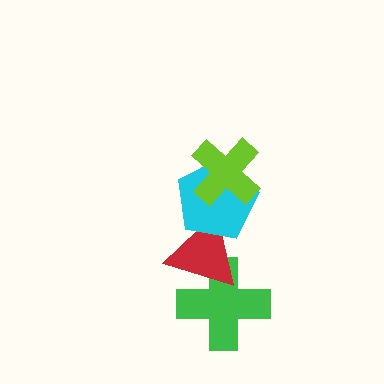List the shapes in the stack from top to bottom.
From top to bottom: the lime cross, the cyan pentagon, the red triangle, the green cross.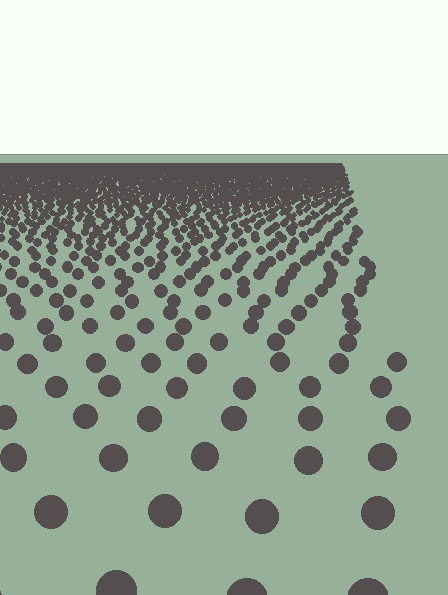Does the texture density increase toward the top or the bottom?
Density increases toward the top.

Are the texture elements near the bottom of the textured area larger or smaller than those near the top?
Larger. Near the bottom, elements are closer to the viewer and appear at a bigger on-screen size.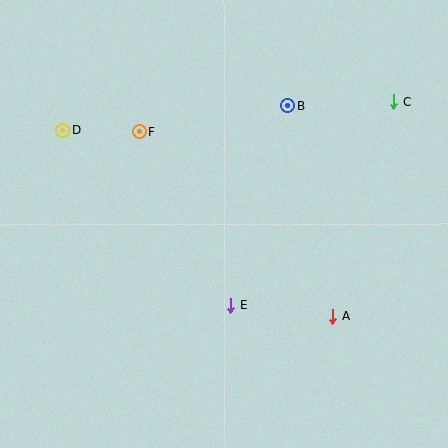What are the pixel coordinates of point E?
Point E is at (231, 305).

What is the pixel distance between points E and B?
The distance between E and B is 207 pixels.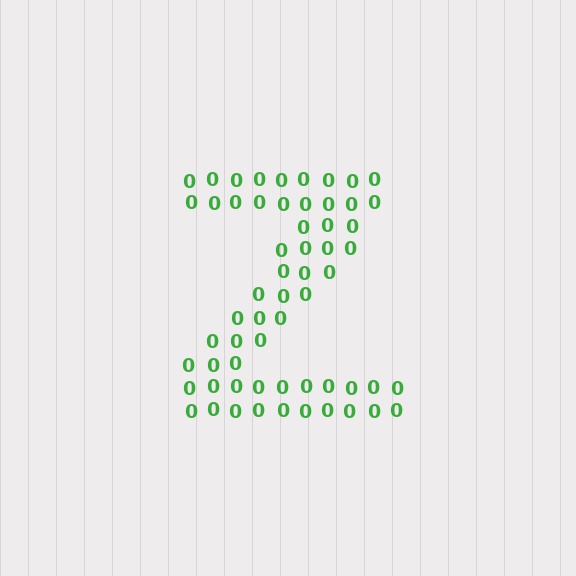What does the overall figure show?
The overall figure shows the letter Z.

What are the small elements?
The small elements are digit 0's.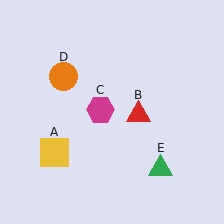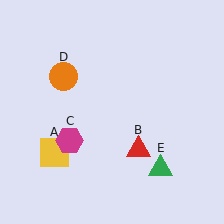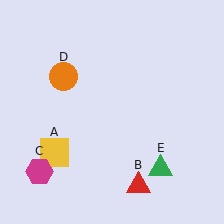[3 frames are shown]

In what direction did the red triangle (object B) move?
The red triangle (object B) moved down.